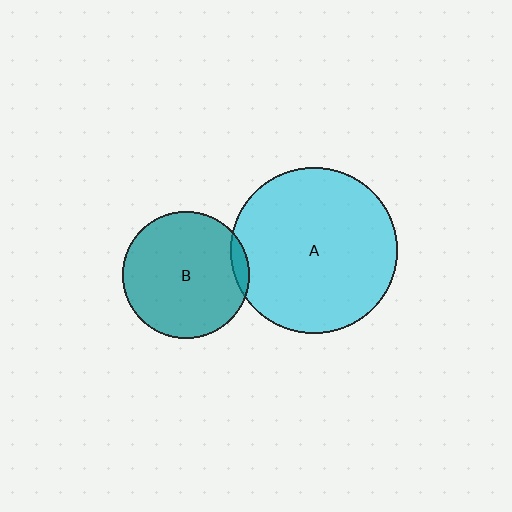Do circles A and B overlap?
Yes.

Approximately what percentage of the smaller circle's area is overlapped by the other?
Approximately 5%.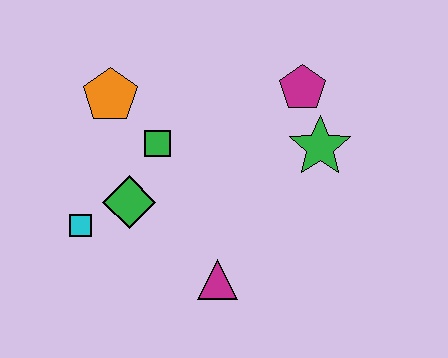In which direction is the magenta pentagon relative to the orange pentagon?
The magenta pentagon is to the right of the orange pentagon.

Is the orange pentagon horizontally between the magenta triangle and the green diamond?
No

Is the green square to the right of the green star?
No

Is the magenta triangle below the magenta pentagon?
Yes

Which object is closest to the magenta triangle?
The green diamond is closest to the magenta triangle.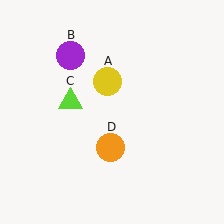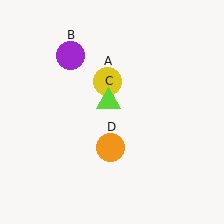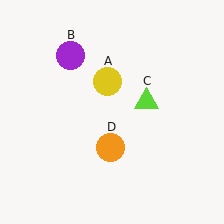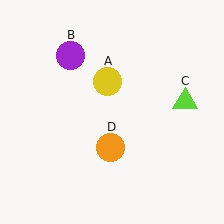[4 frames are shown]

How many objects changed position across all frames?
1 object changed position: lime triangle (object C).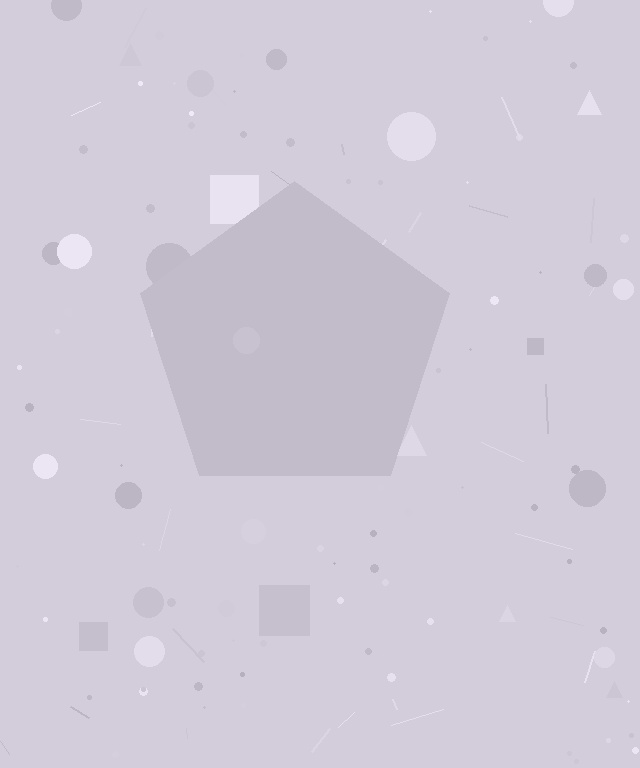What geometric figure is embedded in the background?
A pentagon is embedded in the background.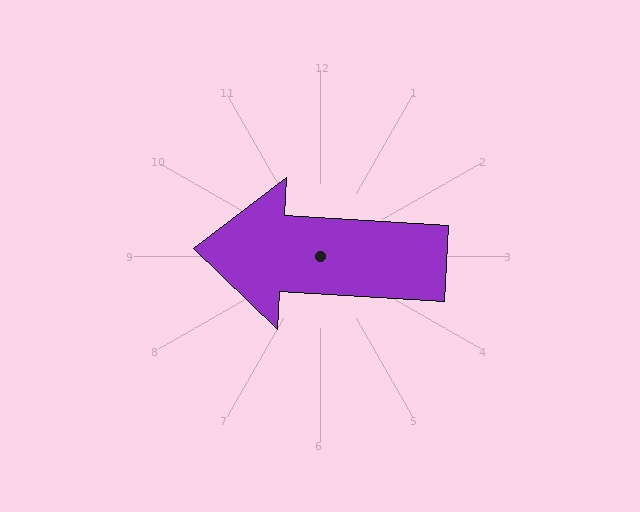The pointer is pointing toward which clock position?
Roughly 9 o'clock.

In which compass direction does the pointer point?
West.